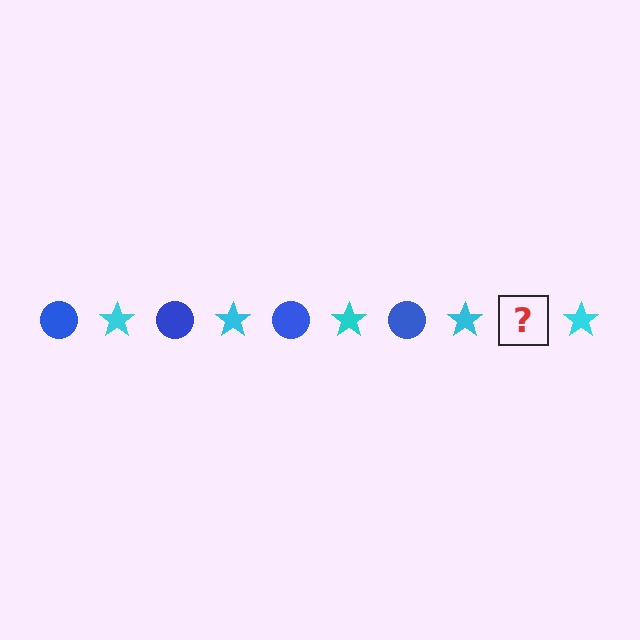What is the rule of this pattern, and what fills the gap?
The rule is that the pattern alternates between blue circle and cyan star. The gap should be filled with a blue circle.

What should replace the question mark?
The question mark should be replaced with a blue circle.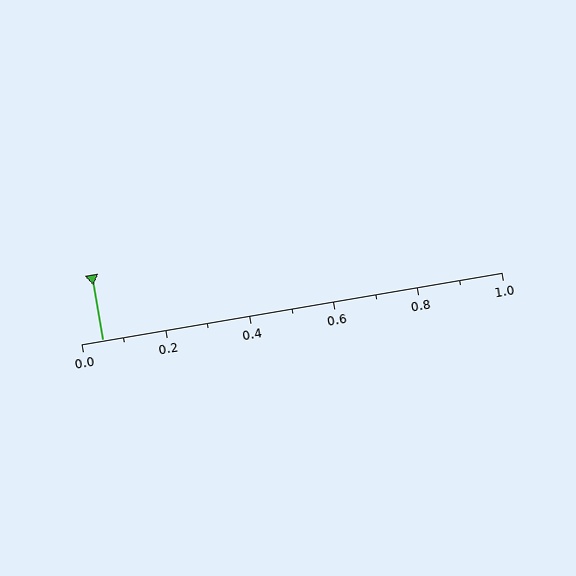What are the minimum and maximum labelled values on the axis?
The axis runs from 0.0 to 1.0.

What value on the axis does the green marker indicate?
The marker indicates approximately 0.05.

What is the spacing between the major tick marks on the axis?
The major ticks are spaced 0.2 apart.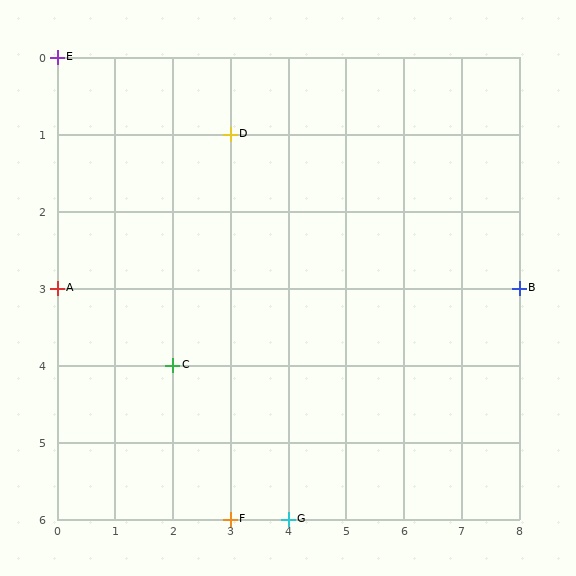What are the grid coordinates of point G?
Point G is at grid coordinates (4, 6).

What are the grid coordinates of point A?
Point A is at grid coordinates (0, 3).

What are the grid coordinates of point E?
Point E is at grid coordinates (0, 0).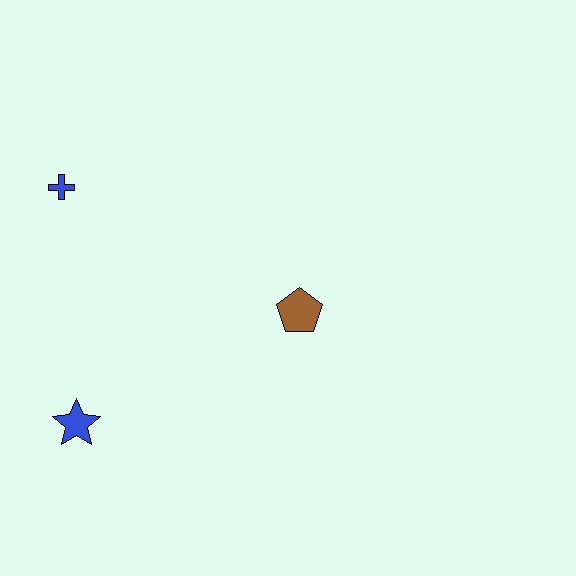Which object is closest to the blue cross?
The blue star is closest to the blue cross.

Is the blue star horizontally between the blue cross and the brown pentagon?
Yes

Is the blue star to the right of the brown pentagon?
No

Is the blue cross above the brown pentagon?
Yes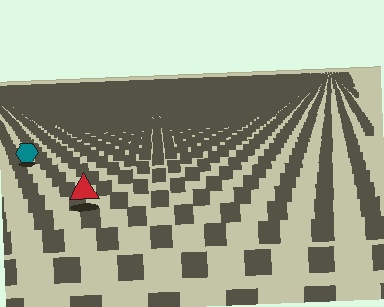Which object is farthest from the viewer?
The teal hexagon is farthest from the viewer. It appears smaller and the ground texture around it is denser.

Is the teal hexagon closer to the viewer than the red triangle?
No. The red triangle is closer — you can tell from the texture gradient: the ground texture is coarser near it.